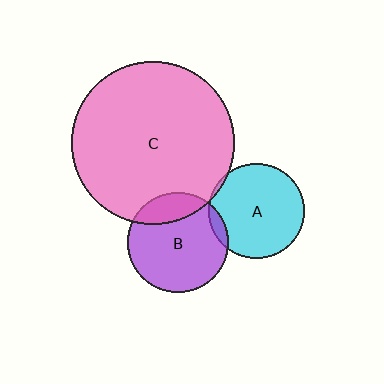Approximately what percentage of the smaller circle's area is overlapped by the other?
Approximately 20%.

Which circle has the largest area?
Circle C (pink).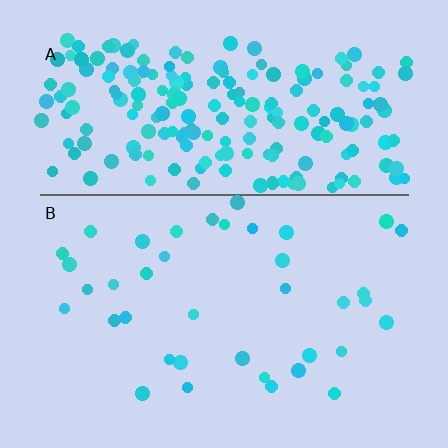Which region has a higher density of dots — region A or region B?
A (the top).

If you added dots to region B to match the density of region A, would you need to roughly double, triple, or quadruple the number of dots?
Approximately quadruple.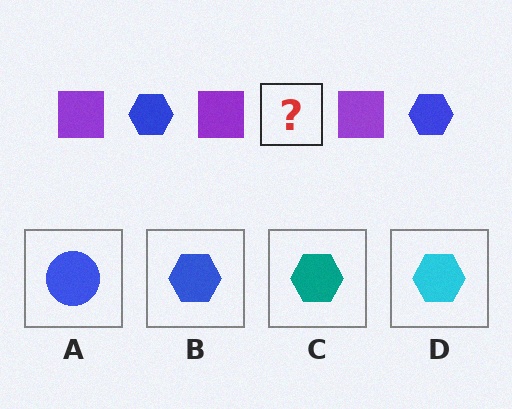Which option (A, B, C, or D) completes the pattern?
B.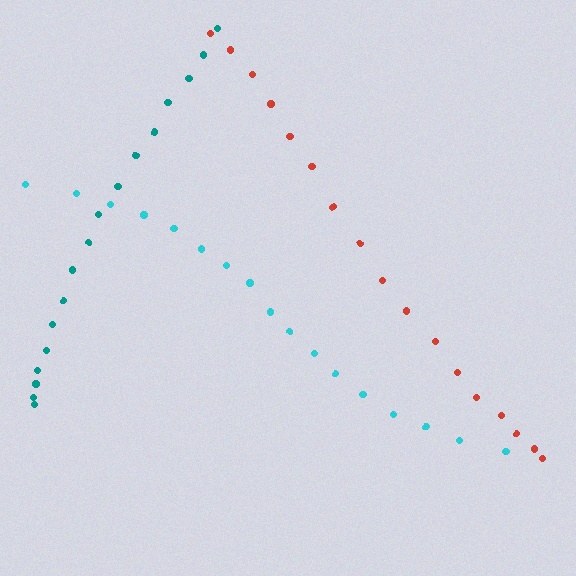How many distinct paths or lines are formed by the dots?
There are 3 distinct paths.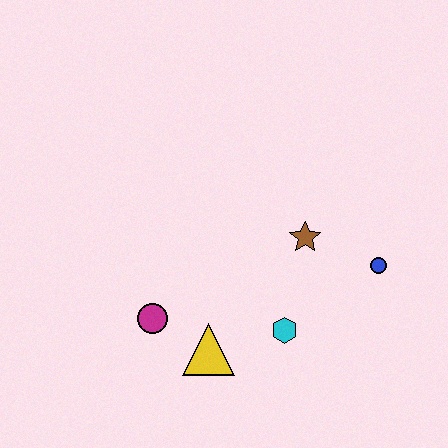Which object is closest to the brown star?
The blue circle is closest to the brown star.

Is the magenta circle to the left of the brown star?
Yes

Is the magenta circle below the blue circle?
Yes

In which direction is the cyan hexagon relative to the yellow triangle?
The cyan hexagon is to the right of the yellow triangle.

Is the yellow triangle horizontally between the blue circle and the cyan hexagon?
No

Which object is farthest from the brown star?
The magenta circle is farthest from the brown star.